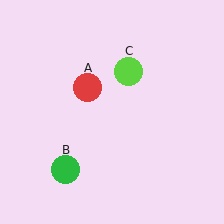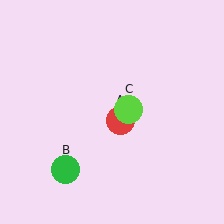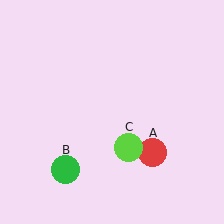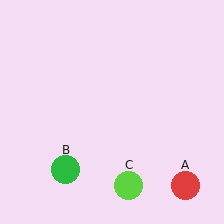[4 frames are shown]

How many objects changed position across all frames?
2 objects changed position: red circle (object A), lime circle (object C).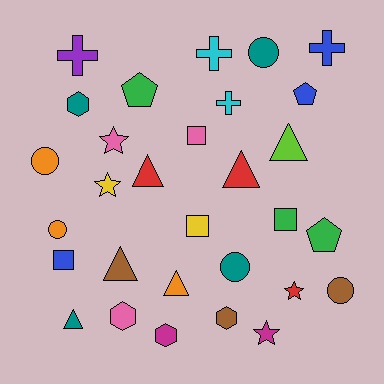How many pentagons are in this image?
There are 3 pentagons.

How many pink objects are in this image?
There are 3 pink objects.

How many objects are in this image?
There are 30 objects.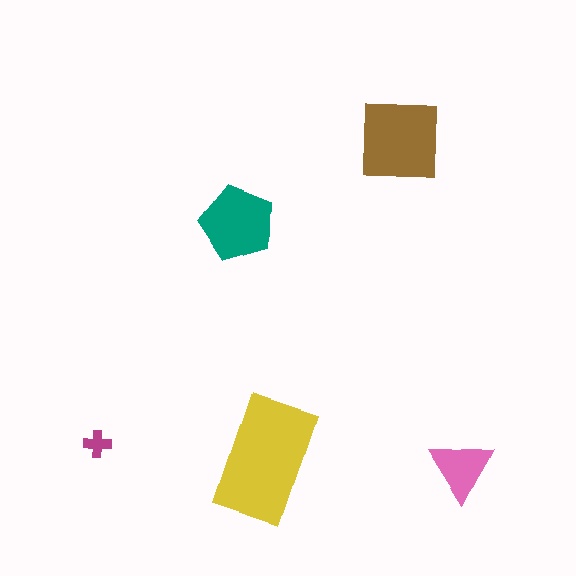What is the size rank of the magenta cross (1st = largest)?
5th.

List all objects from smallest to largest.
The magenta cross, the pink triangle, the teal pentagon, the brown square, the yellow rectangle.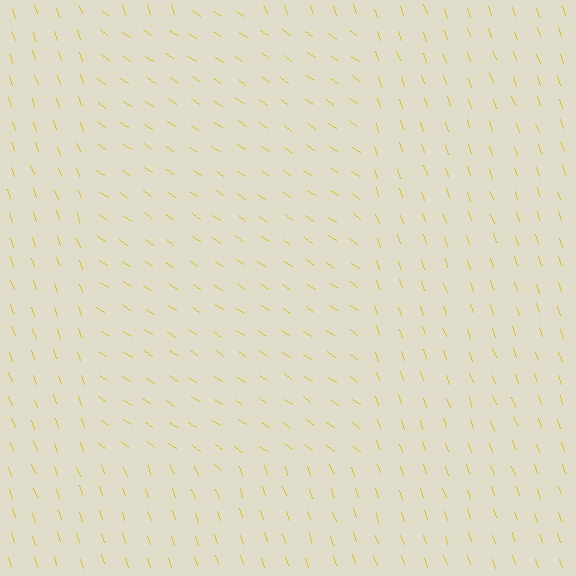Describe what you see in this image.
The image is filled with small yellow line segments. A rectangle region in the image has lines oriented differently from the surrounding lines, creating a visible texture boundary.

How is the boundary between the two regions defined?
The boundary is defined purely by a change in line orientation (approximately 36 degrees difference). All lines are the same color and thickness.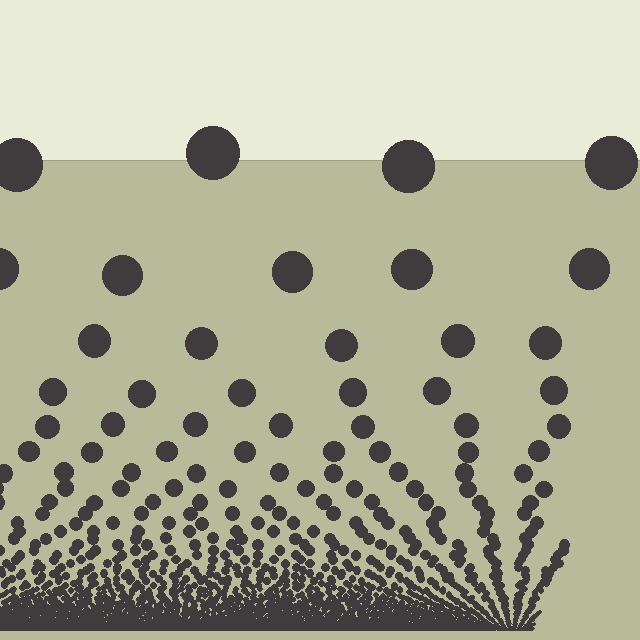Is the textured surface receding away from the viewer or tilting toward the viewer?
The surface appears to tilt toward the viewer. Texture elements get larger and sparser toward the top.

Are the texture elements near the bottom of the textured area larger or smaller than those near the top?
Smaller. The gradient is inverted — elements near the bottom are smaller and denser.